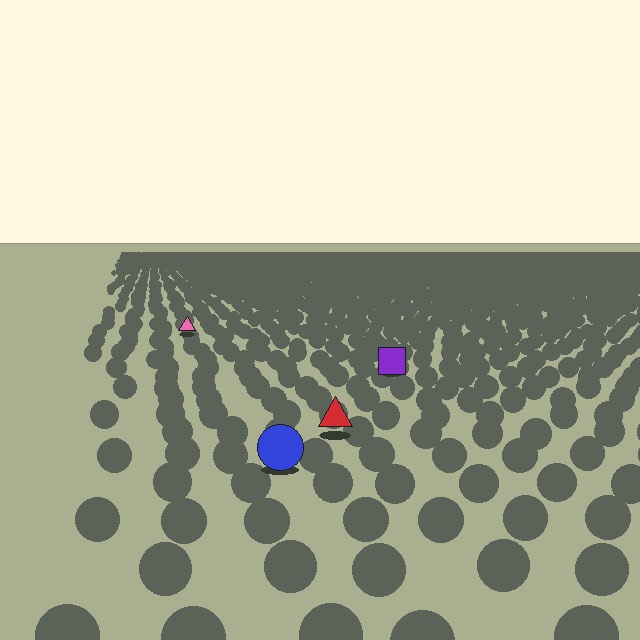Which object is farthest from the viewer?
The pink triangle is farthest from the viewer. It appears smaller and the ground texture around it is denser.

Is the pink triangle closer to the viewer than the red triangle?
No. The red triangle is closer — you can tell from the texture gradient: the ground texture is coarser near it.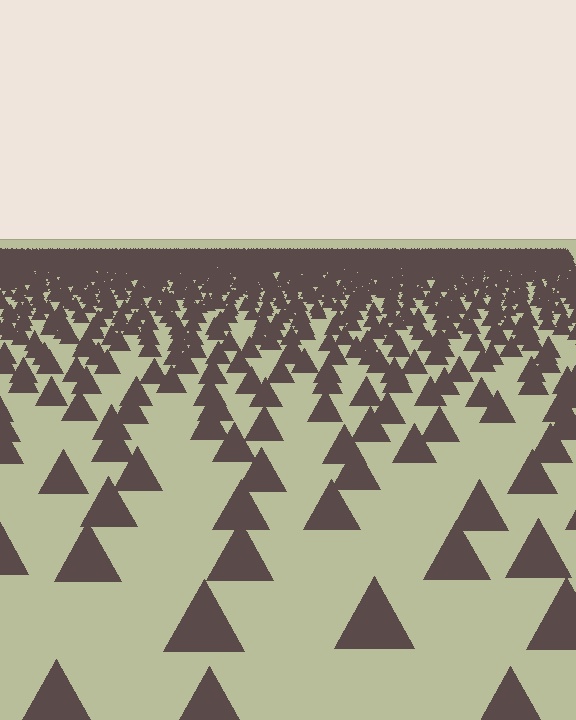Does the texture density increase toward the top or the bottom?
Density increases toward the top.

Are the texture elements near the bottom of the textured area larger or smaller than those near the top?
Larger. Near the bottom, elements are closer to the viewer and appear at a bigger on-screen size.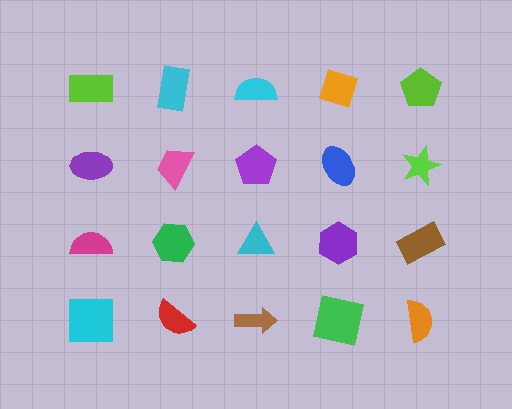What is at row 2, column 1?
A purple ellipse.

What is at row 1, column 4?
An orange diamond.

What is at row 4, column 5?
An orange semicircle.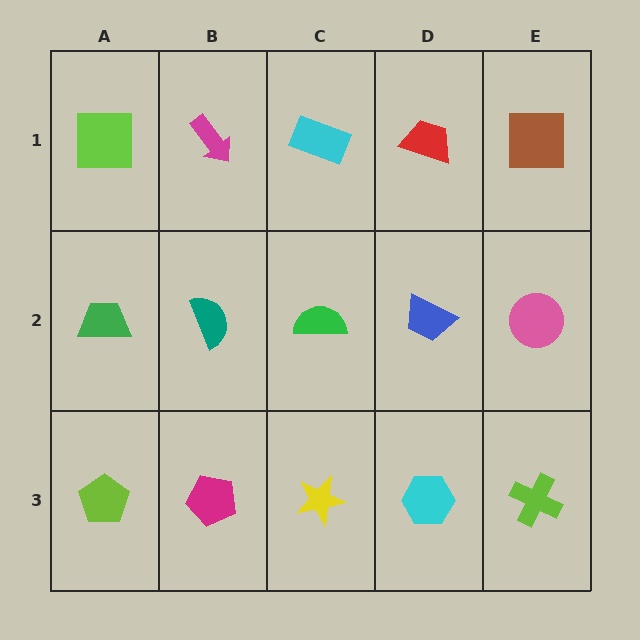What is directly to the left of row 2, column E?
A blue trapezoid.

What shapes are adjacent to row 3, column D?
A blue trapezoid (row 2, column D), a yellow star (row 3, column C), a lime cross (row 3, column E).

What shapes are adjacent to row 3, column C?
A green semicircle (row 2, column C), a magenta pentagon (row 3, column B), a cyan hexagon (row 3, column D).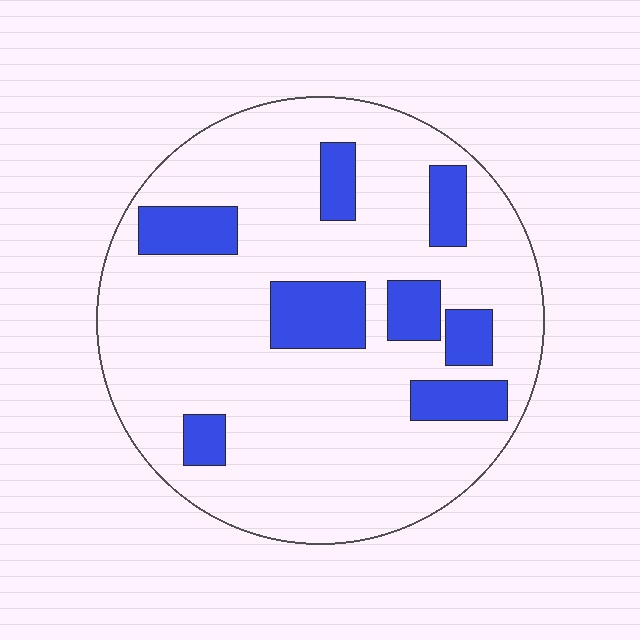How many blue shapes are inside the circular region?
8.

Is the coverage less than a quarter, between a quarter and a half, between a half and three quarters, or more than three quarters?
Less than a quarter.